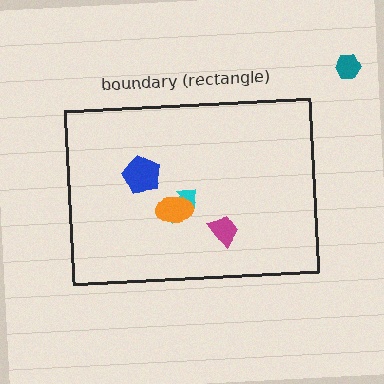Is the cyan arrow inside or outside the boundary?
Inside.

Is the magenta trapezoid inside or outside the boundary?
Inside.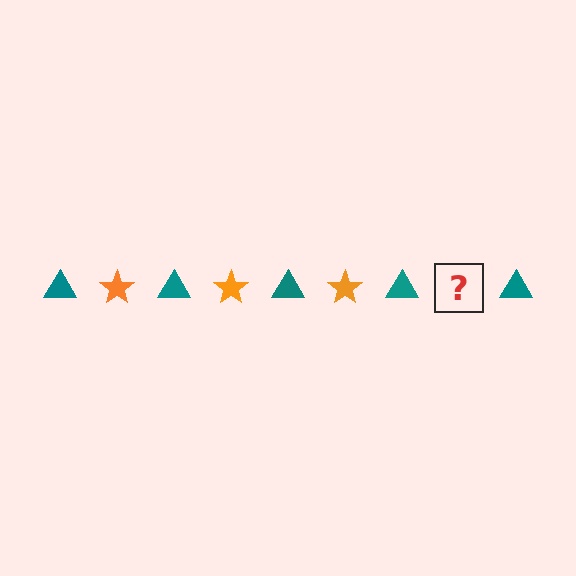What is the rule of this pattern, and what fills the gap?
The rule is that the pattern alternates between teal triangle and orange star. The gap should be filled with an orange star.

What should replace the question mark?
The question mark should be replaced with an orange star.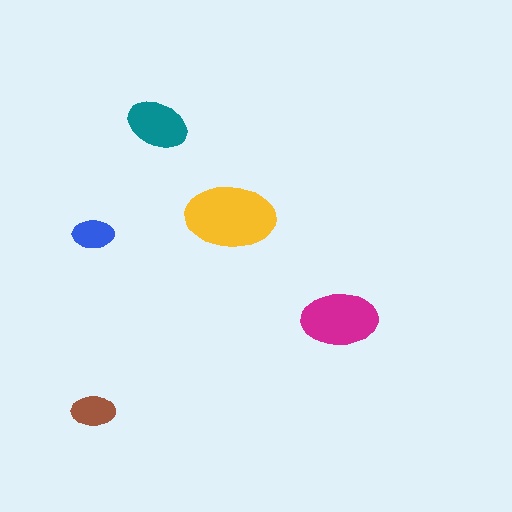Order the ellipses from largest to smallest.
the yellow one, the magenta one, the teal one, the brown one, the blue one.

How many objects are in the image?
There are 5 objects in the image.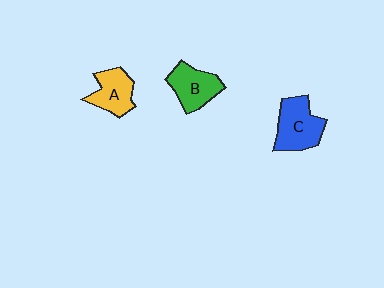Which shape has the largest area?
Shape C (blue).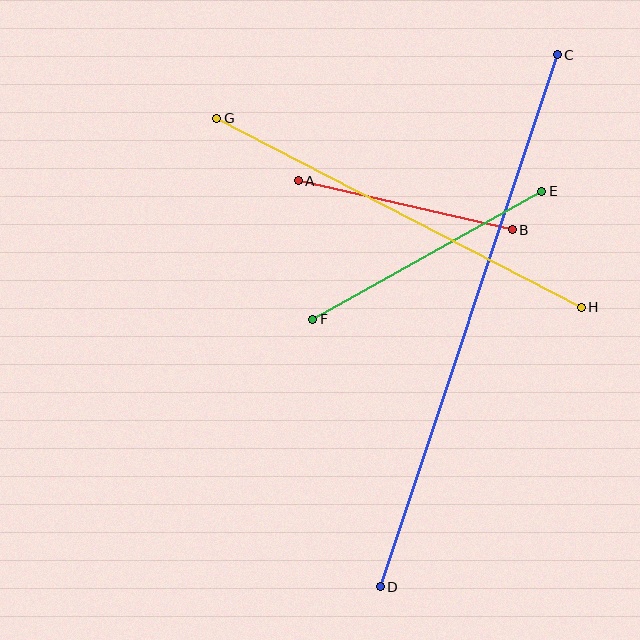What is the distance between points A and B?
The distance is approximately 220 pixels.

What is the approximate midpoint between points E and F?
The midpoint is at approximately (427, 255) pixels.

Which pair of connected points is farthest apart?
Points C and D are farthest apart.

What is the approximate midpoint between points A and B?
The midpoint is at approximately (405, 205) pixels.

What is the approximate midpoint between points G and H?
The midpoint is at approximately (399, 213) pixels.